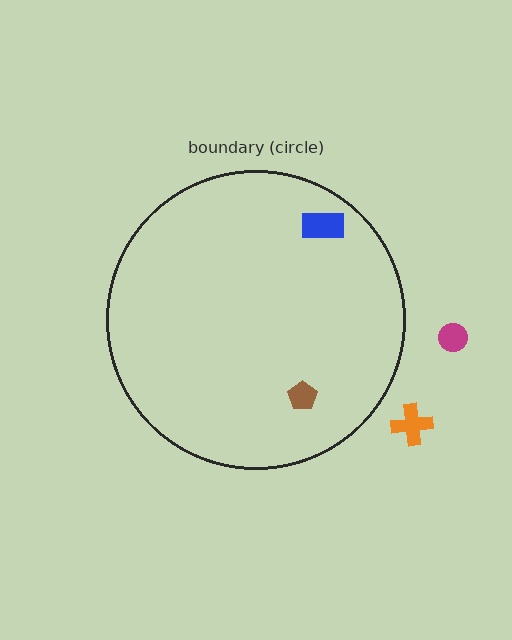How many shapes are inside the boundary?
2 inside, 2 outside.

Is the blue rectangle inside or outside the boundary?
Inside.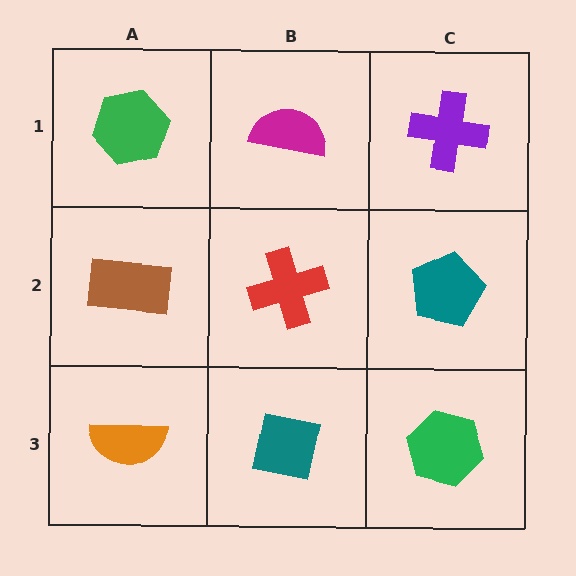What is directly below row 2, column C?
A green hexagon.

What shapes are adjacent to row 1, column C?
A teal pentagon (row 2, column C), a magenta semicircle (row 1, column B).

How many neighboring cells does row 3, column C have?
2.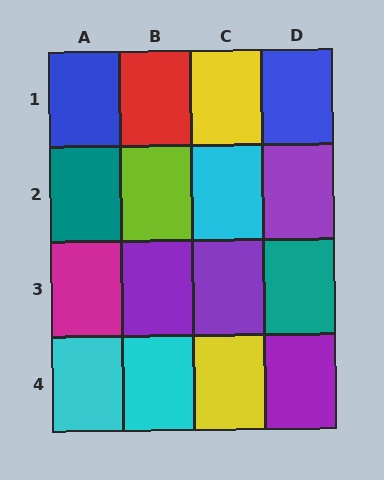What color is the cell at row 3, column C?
Purple.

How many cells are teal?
2 cells are teal.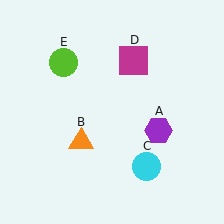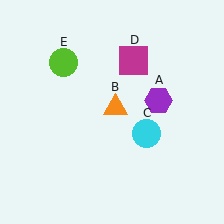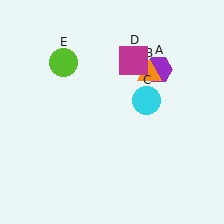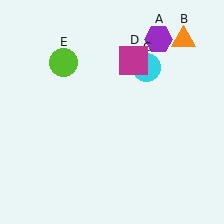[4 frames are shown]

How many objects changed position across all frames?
3 objects changed position: purple hexagon (object A), orange triangle (object B), cyan circle (object C).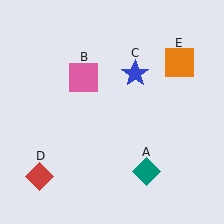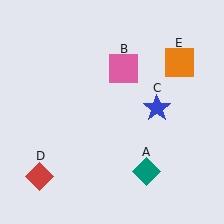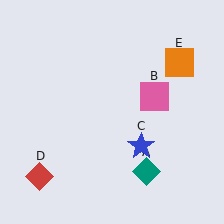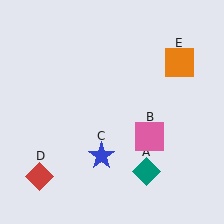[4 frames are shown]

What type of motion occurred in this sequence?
The pink square (object B), blue star (object C) rotated clockwise around the center of the scene.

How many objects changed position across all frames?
2 objects changed position: pink square (object B), blue star (object C).